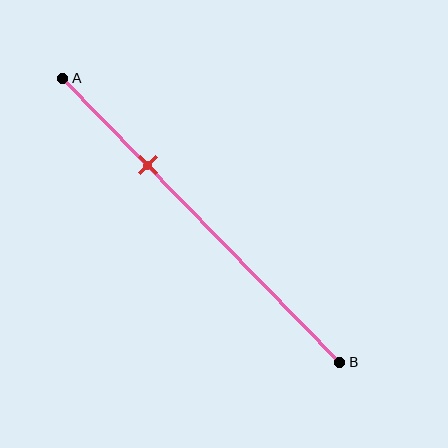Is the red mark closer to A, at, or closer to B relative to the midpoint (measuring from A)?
The red mark is closer to point A than the midpoint of segment AB.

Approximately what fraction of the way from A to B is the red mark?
The red mark is approximately 30% of the way from A to B.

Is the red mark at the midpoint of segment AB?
No, the mark is at about 30% from A, not at the 50% midpoint.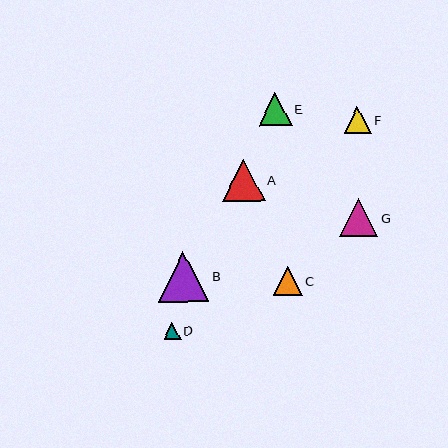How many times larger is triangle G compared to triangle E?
Triangle G is approximately 1.2 times the size of triangle E.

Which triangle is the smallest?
Triangle D is the smallest with a size of approximately 17 pixels.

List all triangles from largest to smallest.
From largest to smallest: B, A, G, E, C, F, D.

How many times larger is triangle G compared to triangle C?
Triangle G is approximately 1.3 times the size of triangle C.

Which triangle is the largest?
Triangle B is the largest with a size of approximately 51 pixels.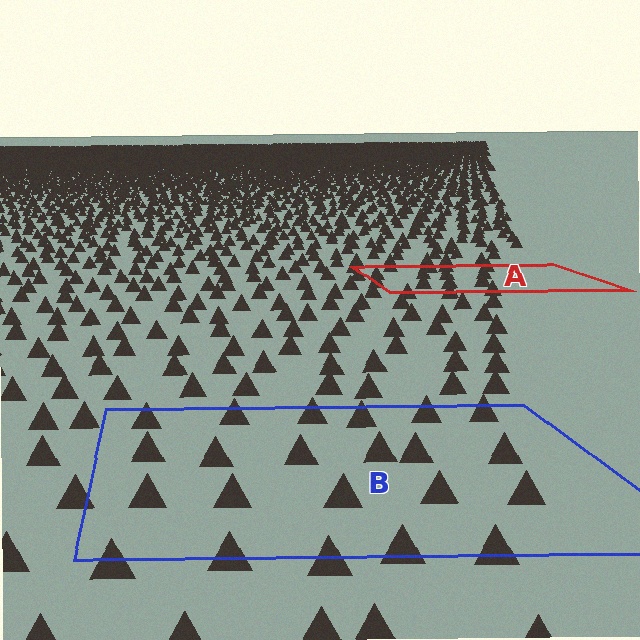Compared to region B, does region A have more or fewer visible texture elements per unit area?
Region A has more texture elements per unit area — they are packed more densely because it is farther away.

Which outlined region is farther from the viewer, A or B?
Region A is farther from the viewer — the texture elements inside it appear smaller and more densely packed.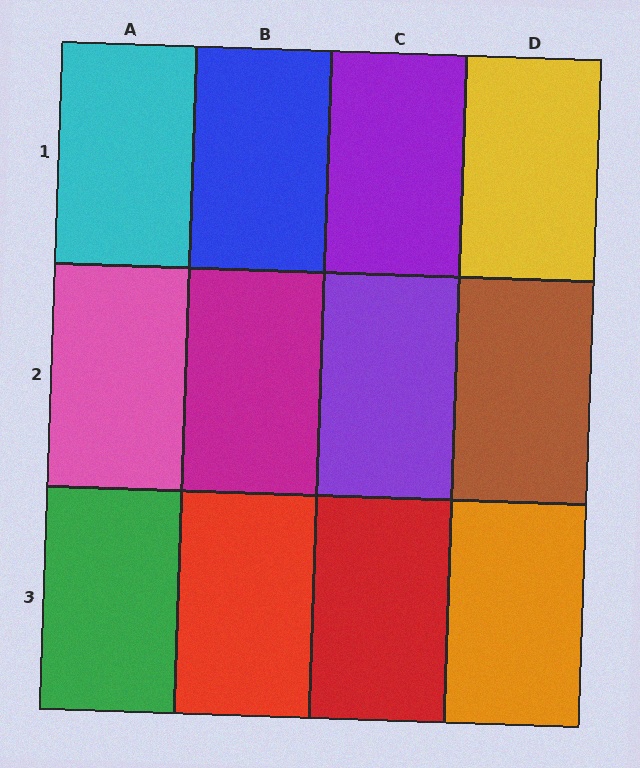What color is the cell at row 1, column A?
Cyan.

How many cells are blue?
1 cell is blue.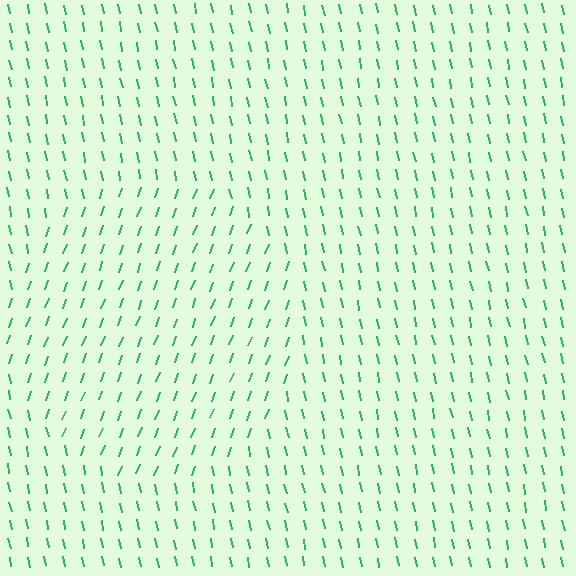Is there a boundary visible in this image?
Yes, there is a texture boundary formed by a change in line orientation.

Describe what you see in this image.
The image is filled with small green line segments. A circle region in the image has lines oriented differently from the surrounding lines, creating a visible texture boundary.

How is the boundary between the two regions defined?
The boundary is defined purely by a change in line orientation (approximately 31 degrees difference). All lines are the same color and thickness.